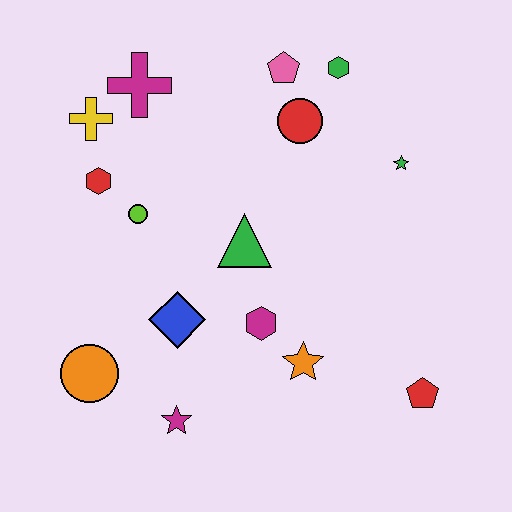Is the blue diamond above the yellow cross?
No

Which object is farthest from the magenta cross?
The red pentagon is farthest from the magenta cross.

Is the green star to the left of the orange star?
No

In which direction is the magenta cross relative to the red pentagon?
The magenta cross is above the red pentagon.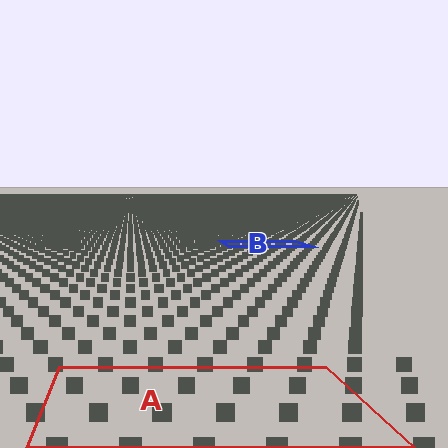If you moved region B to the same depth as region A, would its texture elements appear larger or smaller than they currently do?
They would appear larger. At a closer depth, the same texture elements are projected at a bigger on-screen size.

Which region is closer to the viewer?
Region A is closer. The texture elements there are larger and more spread out.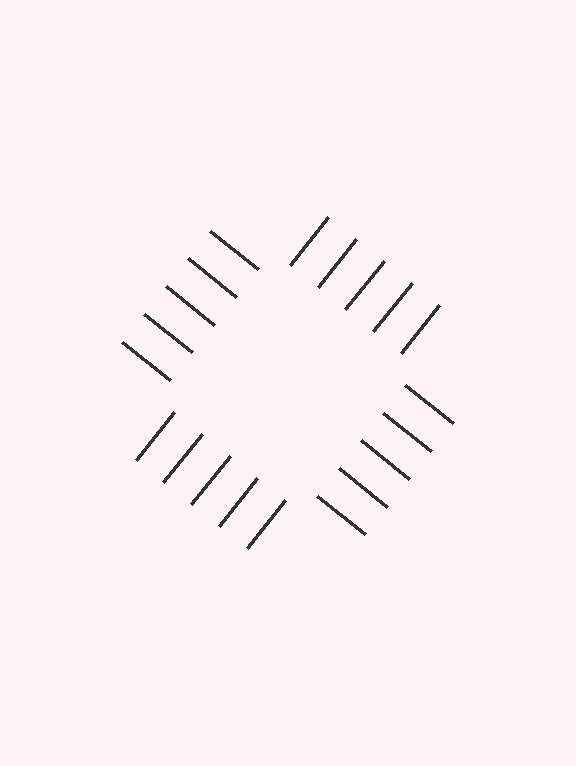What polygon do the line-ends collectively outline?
An illusory square — the line segments terminate on its edges but no continuous stroke is drawn.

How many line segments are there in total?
20 — 5 along each of the 4 edges.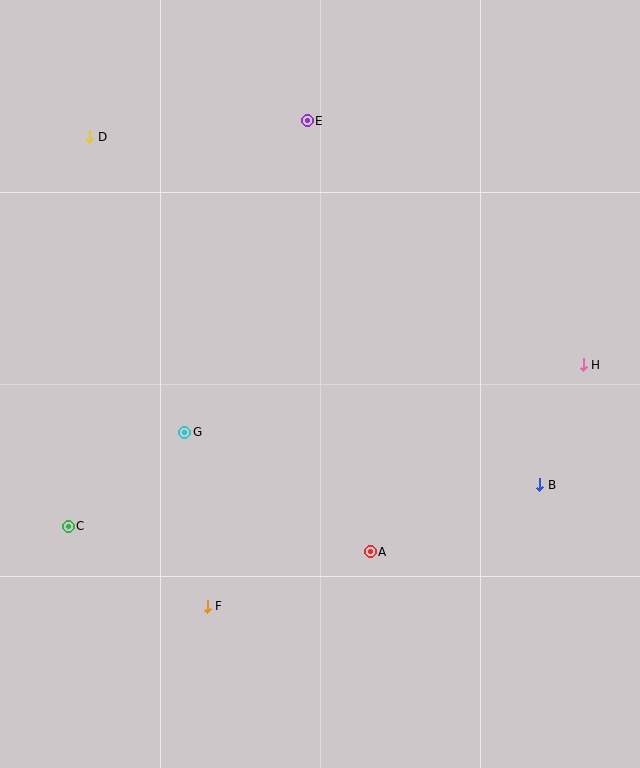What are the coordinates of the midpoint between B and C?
The midpoint between B and C is at (304, 506).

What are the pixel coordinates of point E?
Point E is at (307, 121).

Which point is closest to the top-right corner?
Point E is closest to the top-right corner.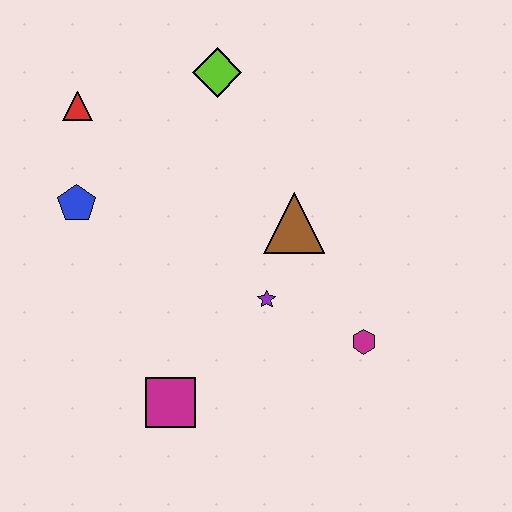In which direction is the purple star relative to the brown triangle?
The purple star is below the brown triangle.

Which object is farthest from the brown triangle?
The red triangle is farthest from the brown triangle.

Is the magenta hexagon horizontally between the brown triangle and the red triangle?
No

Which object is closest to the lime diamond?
The red triangle is closest to the lime diamond.